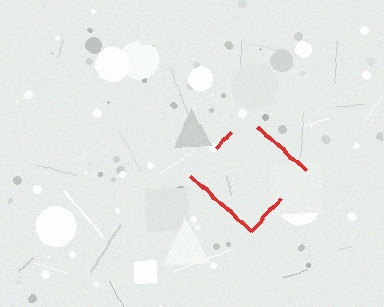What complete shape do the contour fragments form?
The contour fragments form a diamond.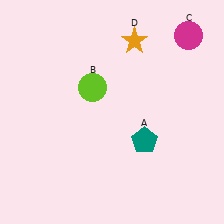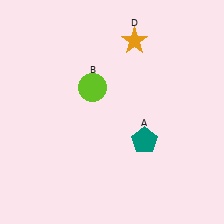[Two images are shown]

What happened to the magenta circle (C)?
The magenta circle (C) was removed in Image 2. It was in the top-right area of Image 1.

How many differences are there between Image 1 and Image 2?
There is 1 difference between the two images.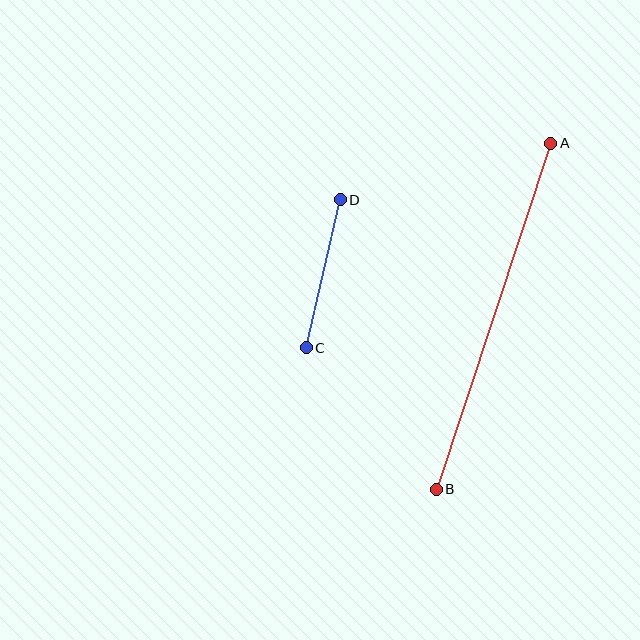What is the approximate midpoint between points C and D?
The midpoint is at approximately (323, 274) pixels.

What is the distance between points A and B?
The distance is approximately 364 pixels.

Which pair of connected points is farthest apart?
Points A and B are farthest apart.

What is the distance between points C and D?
The distance is approximately 152 pixels.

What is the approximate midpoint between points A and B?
The midpoint is at approximately (493, 316) pixels.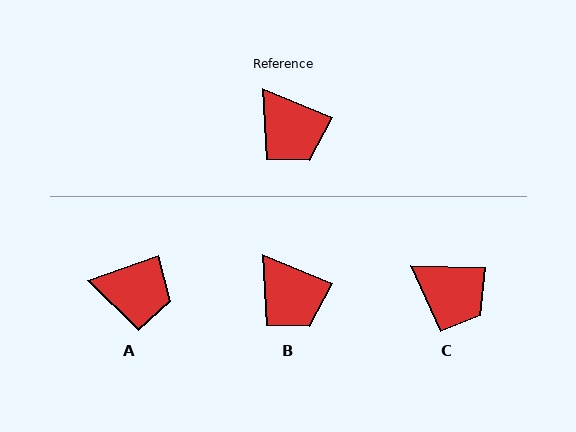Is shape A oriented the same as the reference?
No, it is off by about 43 degrees.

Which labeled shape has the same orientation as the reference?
B.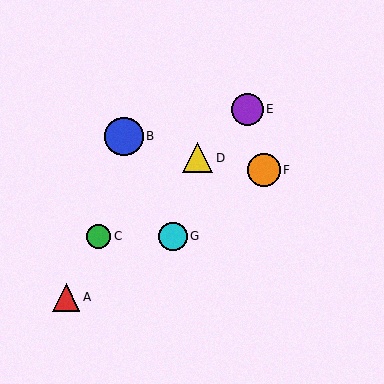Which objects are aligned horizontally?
Objects C, G are aligned horizontally.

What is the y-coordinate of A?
Object A is at y≈297.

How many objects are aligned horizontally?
2 objects (C, G) are aligned horizontally.